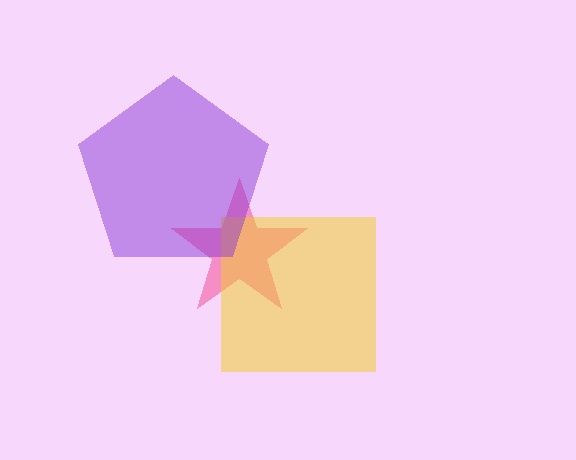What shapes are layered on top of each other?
The layered shapes are: a pink star, a yellow square, a purple pentagon.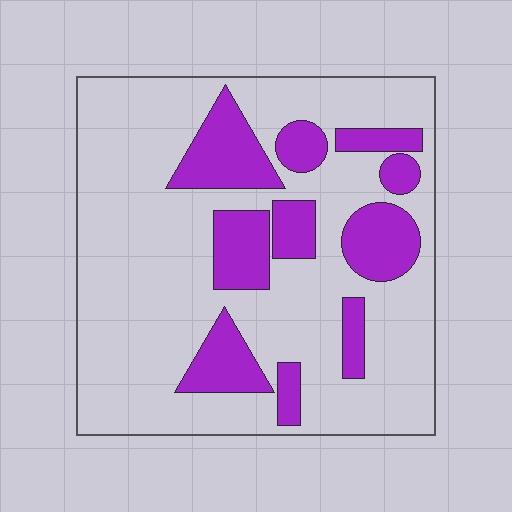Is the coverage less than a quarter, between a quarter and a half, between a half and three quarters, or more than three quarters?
Less than a quarter.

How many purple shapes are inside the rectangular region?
10.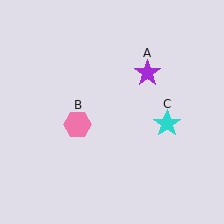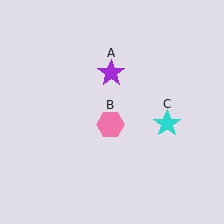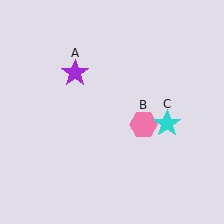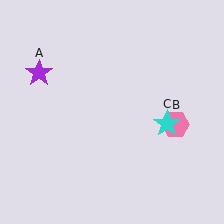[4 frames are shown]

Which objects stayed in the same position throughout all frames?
Cyan star (object C) remained stationary.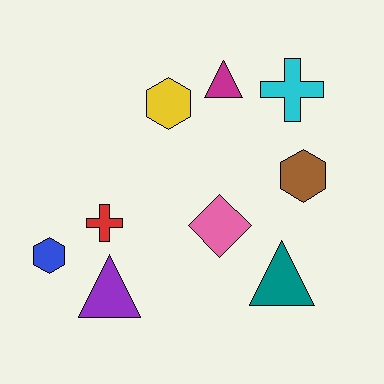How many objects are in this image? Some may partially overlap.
There are 9 objects.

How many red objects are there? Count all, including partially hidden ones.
There is 1 red object.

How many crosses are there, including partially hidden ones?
There are 2 crosses.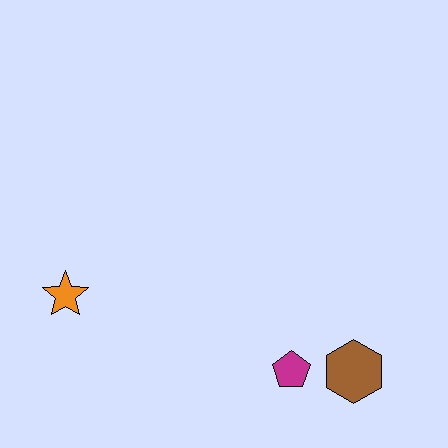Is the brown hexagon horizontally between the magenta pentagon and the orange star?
No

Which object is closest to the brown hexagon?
The magenta pentagon is closest to the brown hexagon.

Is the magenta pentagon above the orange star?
No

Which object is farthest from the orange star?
The brown hexagon is farthest from the orange star.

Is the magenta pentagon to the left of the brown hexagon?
Yes